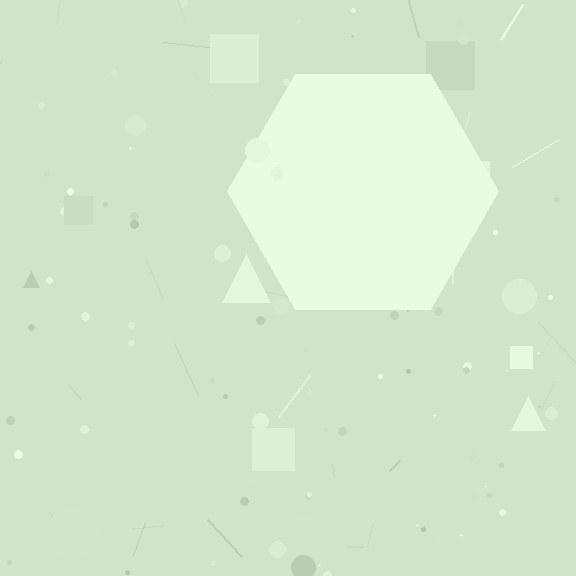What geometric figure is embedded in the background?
A hexagon is embedded in the background.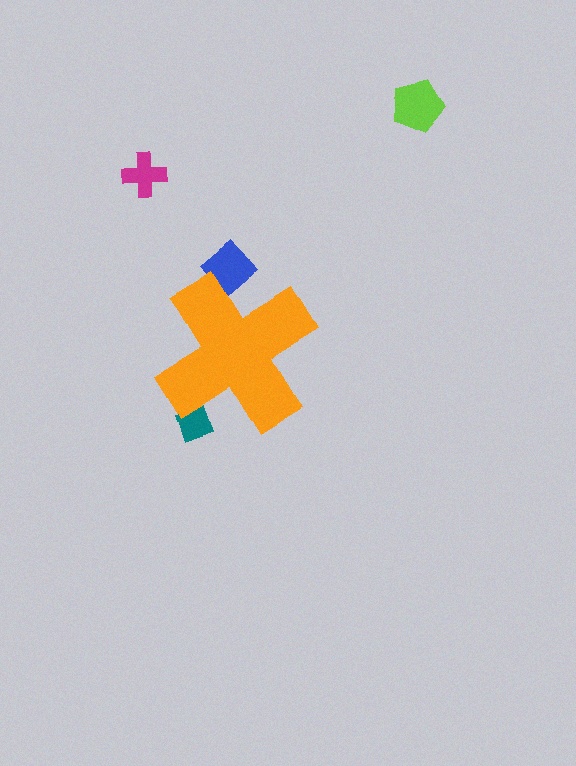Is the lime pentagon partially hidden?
No, the lime pentagon is fully visible.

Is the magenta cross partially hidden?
No, the magenta cross is fully visible.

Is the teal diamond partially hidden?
Yes, the teal diamond is partially hidden behind the orange cross.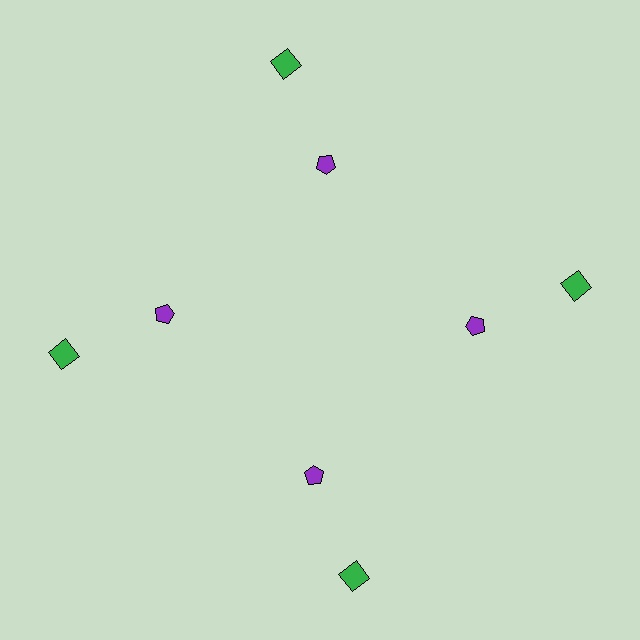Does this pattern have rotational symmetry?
Yes, this pattern has 4-fold rotational symmetry. It looks the same after rotating 90 degrees around the center.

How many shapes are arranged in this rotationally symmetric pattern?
There are 8 shapes, arranged in 4 groups of 2.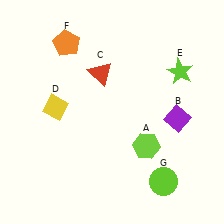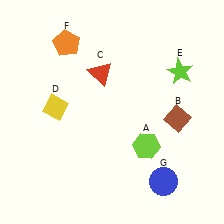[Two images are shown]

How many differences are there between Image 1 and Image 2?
There are 2 differences between the two images.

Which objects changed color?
B changed from purple to brown. G changed from lime to blue.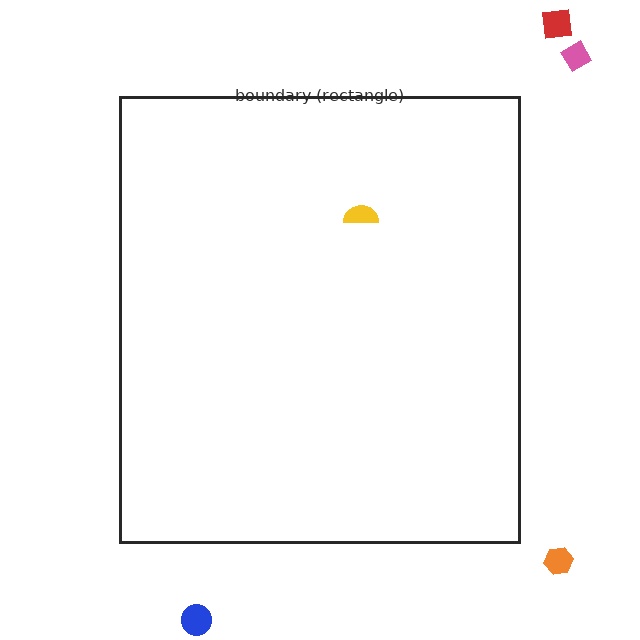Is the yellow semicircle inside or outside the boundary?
Inside.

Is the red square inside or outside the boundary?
Outside.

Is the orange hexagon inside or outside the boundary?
Outside.